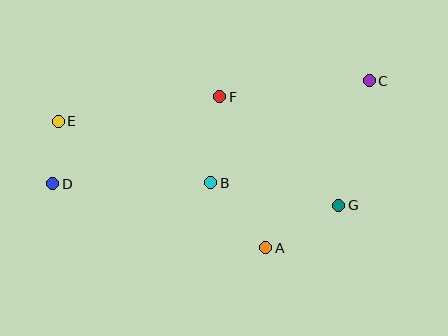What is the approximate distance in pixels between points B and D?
The distance between B and D is approximately 158 pixels.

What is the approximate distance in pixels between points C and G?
The distance between C and G is approximately 128 pixels.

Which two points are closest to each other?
Points D and E are closest to each other.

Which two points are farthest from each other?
Points C and D are farthest from each other.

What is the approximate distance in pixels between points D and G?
The distance between D and G is approximately 287 pixels.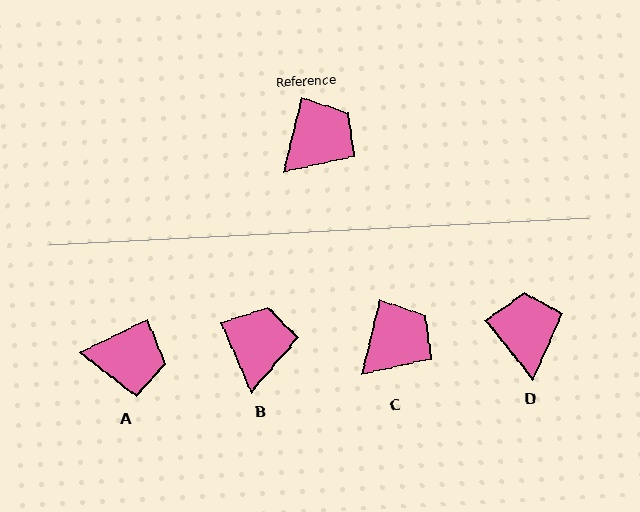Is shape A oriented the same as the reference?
No, it is off by about 50 degrees.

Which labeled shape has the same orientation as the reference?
C.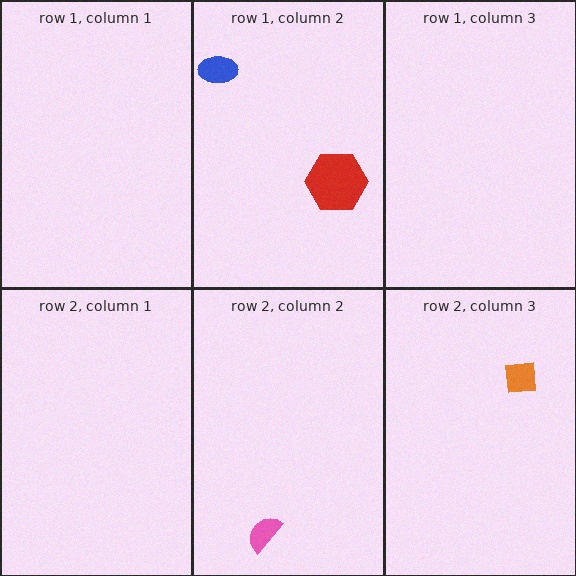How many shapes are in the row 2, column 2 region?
1.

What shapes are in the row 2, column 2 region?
The pink semicircle.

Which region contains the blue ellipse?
The row 1, column 2 region.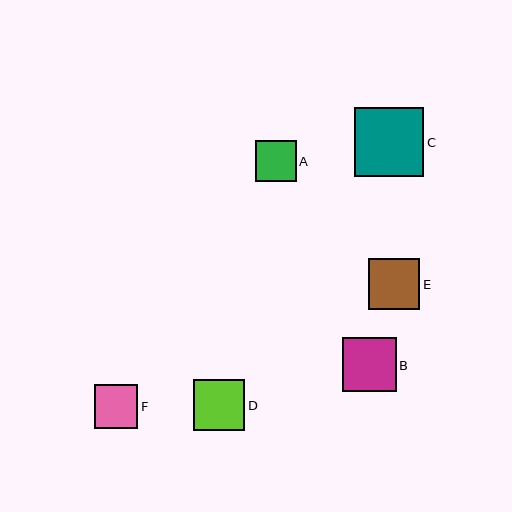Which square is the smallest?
Square A is the smallest with a size of approximately 41 pixels.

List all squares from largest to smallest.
From largest to smallest: C, B, E, D, F, A.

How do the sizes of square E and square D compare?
Square E and square D are approximately the same size.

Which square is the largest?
Square C is the largest with a size of approximately 69 pixels.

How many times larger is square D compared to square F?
Square D is approximately 1.2 times the size of square F.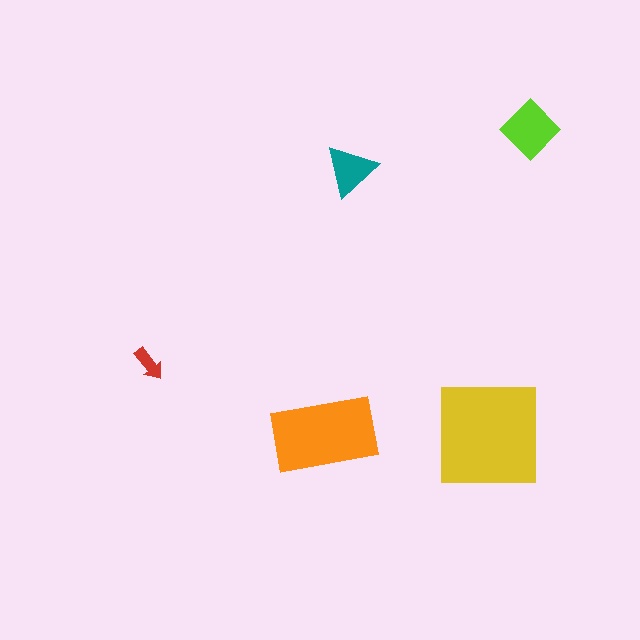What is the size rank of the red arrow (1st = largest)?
5th.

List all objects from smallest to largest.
The red arrow, the teal triangle, the lime diamond, the orange rectangle, the yellow square.